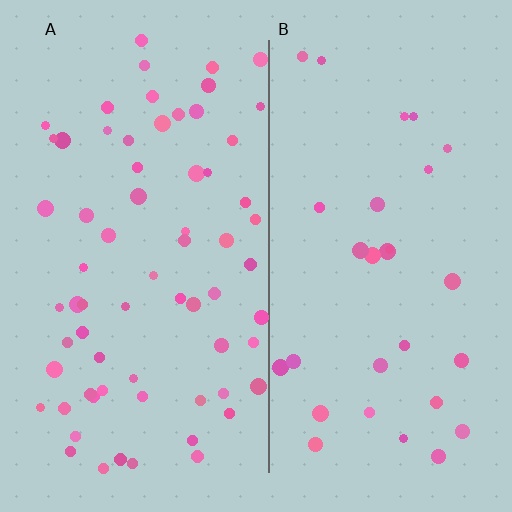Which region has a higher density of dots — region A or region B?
A (the left).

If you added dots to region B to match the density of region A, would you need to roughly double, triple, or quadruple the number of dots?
Approximately double.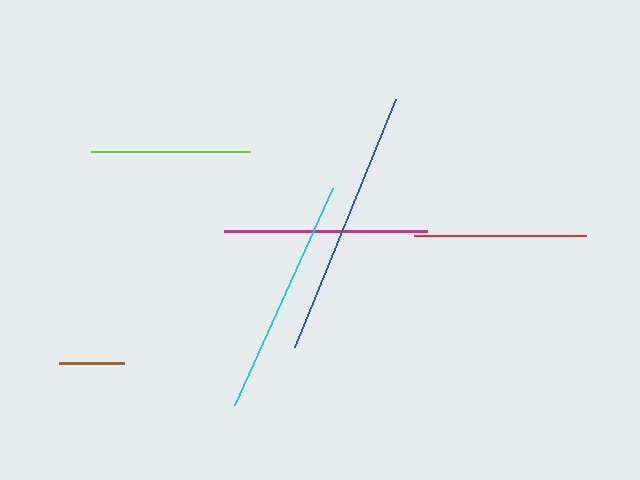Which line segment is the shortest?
The brown line is the shortest at approximately 65 pixels.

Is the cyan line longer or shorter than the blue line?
The blue line is longer than the cyan line.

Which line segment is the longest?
The blue line is the longest at approximately 268 pixels.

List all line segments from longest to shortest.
From longest to shortest: blue, cyan, magenta, red, lime, brown.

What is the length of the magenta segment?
The magenta segment is approximately 202 pixels long.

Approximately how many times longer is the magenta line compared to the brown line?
The magenta line is approximately 3.1 times the length of the brown line.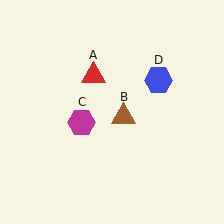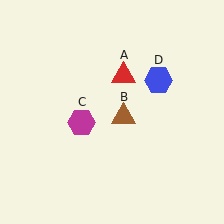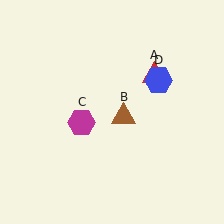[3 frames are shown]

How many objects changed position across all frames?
1 object changed position: red triangle (object A).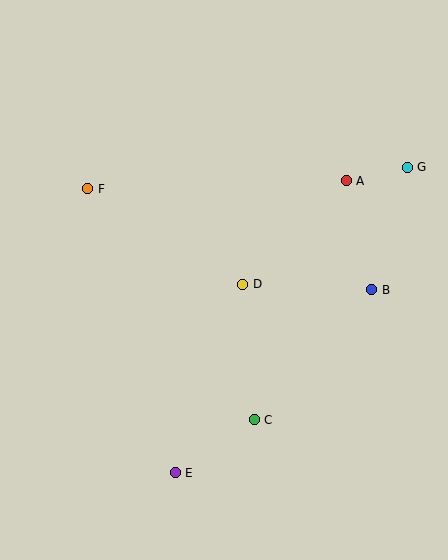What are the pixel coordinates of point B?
Point B is at (372, 290).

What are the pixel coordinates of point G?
Point G is at (407, 167).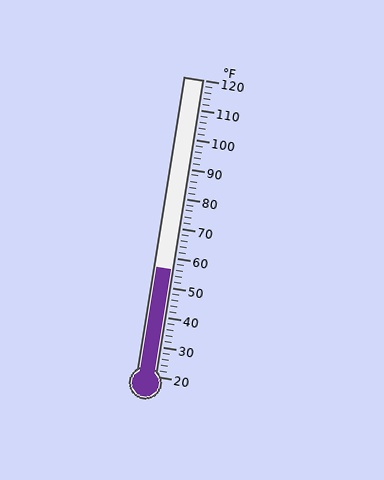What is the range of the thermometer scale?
The thermometer scale ranges from 20°F to 120°F.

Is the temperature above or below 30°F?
The temperature is above 30°F.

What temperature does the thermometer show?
The thermometer shows approximately 56°F.